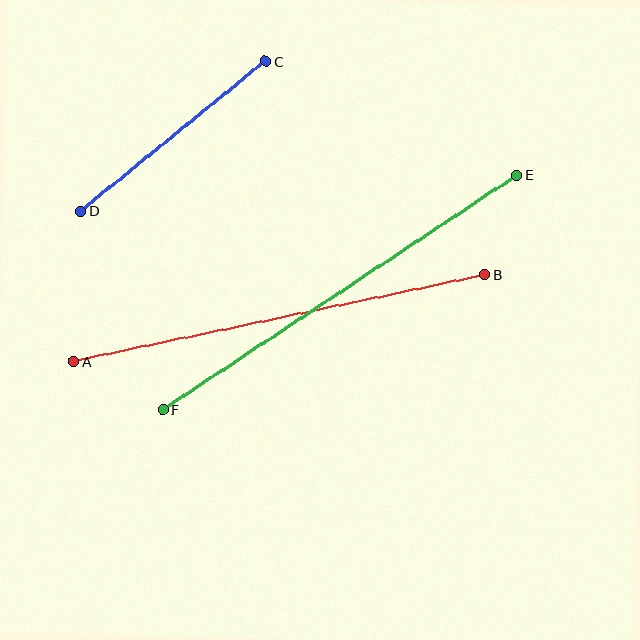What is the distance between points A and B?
The distance is approximately 420 pixels.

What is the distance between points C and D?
The distance is approximately 238 pixels.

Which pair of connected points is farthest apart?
Points E and F are farthest apart.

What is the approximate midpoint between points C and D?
The midpoint is at approximately (173, 136) pixels.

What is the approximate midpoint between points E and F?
The midpoint is at approximately (340, 292) pixels.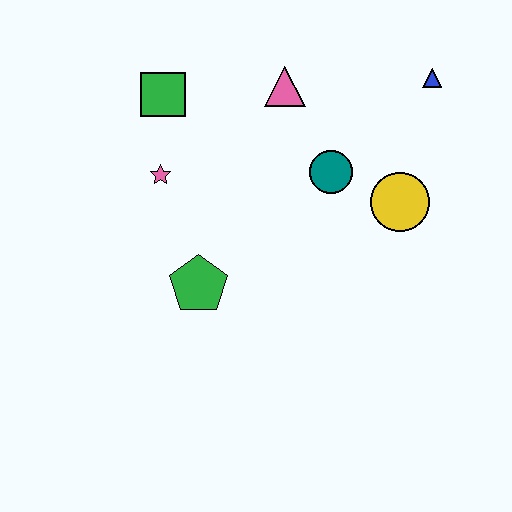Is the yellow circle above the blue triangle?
No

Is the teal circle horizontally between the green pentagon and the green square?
No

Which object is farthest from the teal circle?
The green square is farthest from the teal circle.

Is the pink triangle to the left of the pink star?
No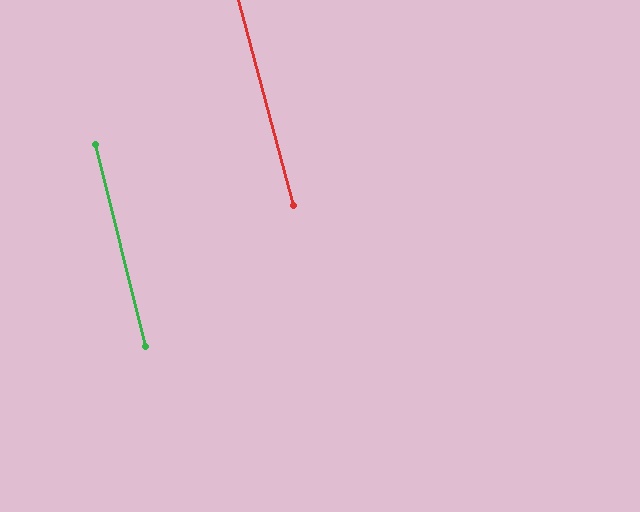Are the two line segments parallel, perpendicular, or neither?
Parallel — their directions differ by only 1.0°.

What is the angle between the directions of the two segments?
Approximately 1 degree.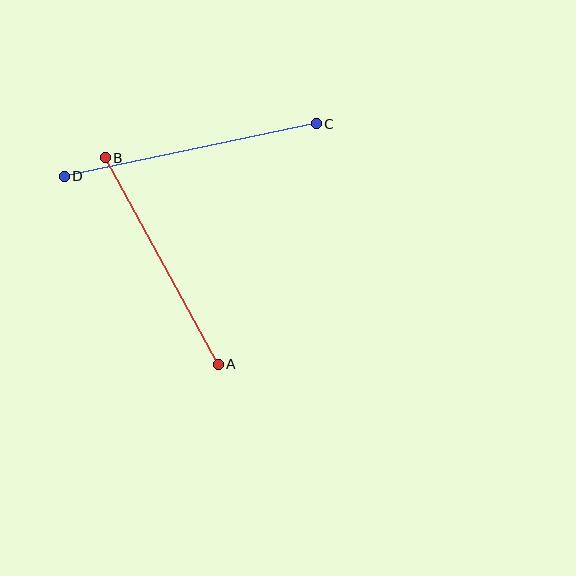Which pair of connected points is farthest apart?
Points C and D are farthest apart.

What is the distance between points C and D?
The distance is approximately 257 pixels.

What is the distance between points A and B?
The distance is approximately 236 pixels.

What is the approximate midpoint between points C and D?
The midpoint is at approximately (190, 150) pixels.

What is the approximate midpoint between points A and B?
The midpoint is at approximately (162, 261) pixels.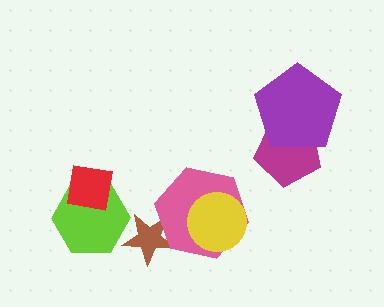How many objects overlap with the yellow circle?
1 object overlaps with the yellow circle.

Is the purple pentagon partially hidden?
No, no other shape covers it.